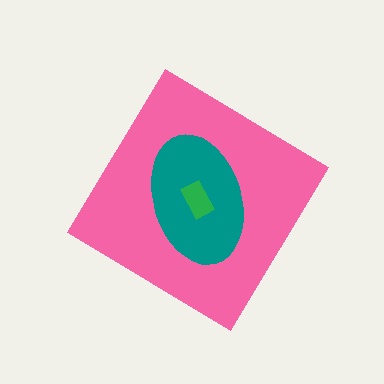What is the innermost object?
The green rectangle.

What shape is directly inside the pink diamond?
The teal ellipse.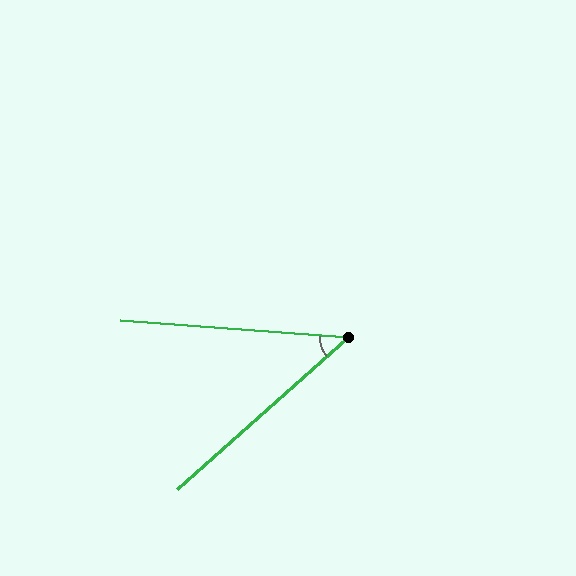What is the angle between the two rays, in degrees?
Approximately 46 degrees.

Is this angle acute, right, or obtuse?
It is acute.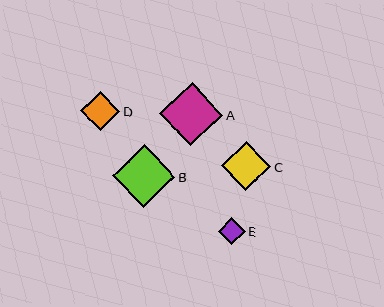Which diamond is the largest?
Diamond A is the largest with a size of approximately 63 pixels.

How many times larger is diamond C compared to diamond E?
Diamond C is approximately 1.9 times the size of diamond E.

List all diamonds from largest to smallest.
From largest to smallest: A, B, C, D, E.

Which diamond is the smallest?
Diamond E is the smallest with a size of approximately 27 pixels.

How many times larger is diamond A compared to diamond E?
Diamond A is approximately 2.4 times the size of diamond E.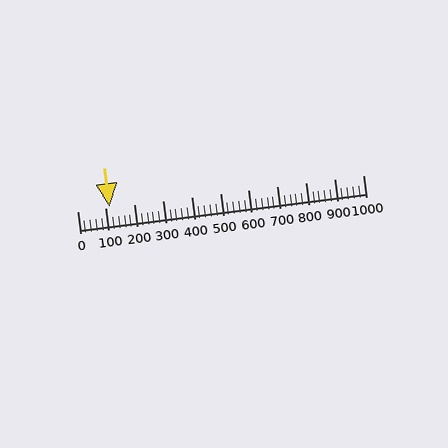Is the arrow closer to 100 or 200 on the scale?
The arrow is closer to 100.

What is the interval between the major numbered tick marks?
The major tick marks are spaced 100 units apart.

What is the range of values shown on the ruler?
The ruler shows values from 0 to 1000.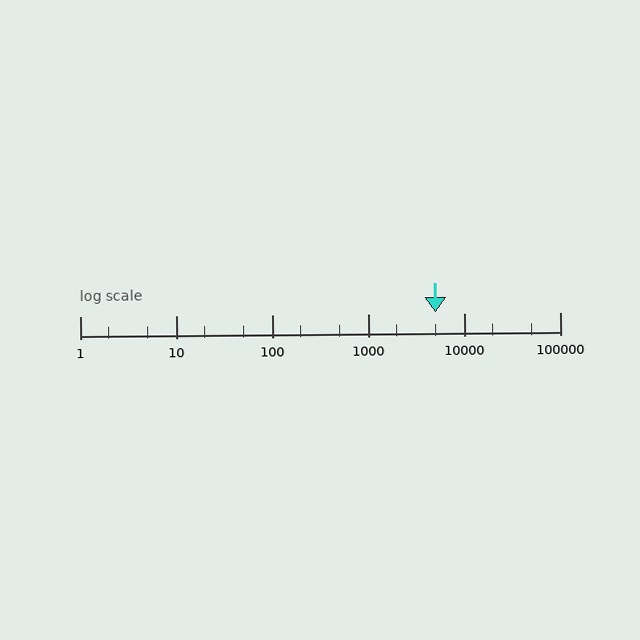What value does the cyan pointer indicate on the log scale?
The pointer indicates approximately 5000.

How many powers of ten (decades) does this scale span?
The scale spans 5 decades, from 1 to 100000.